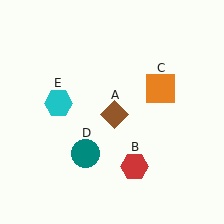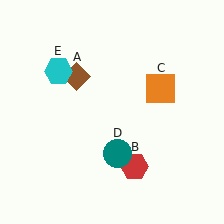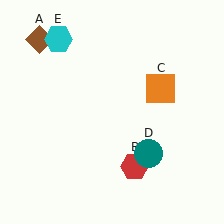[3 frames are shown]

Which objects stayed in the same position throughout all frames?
Red hexagon (object B) and orange square (object C) remained stationary.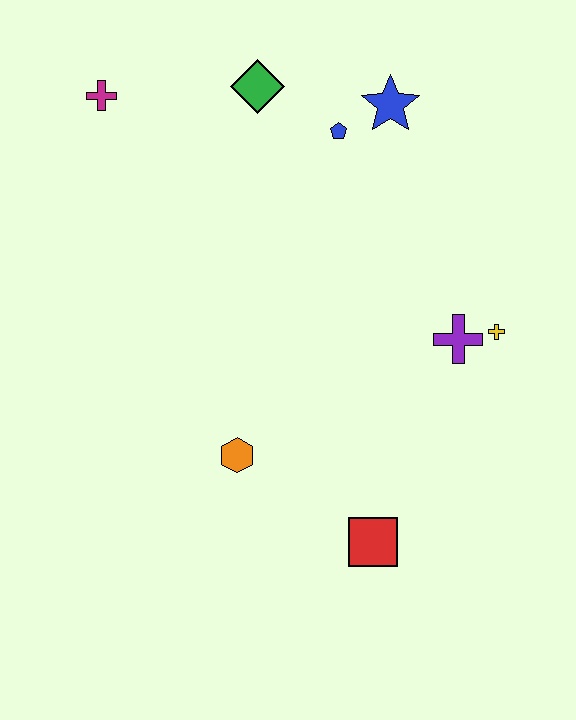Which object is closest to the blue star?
The blue pentagon is closest to the blue star.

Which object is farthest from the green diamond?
The red square is farthest from the green diamond.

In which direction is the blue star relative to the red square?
The blue star is above the red square.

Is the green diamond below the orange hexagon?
No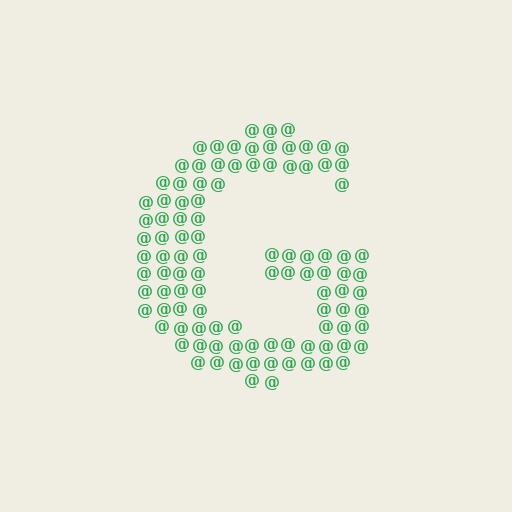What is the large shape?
The large shape is the letter G.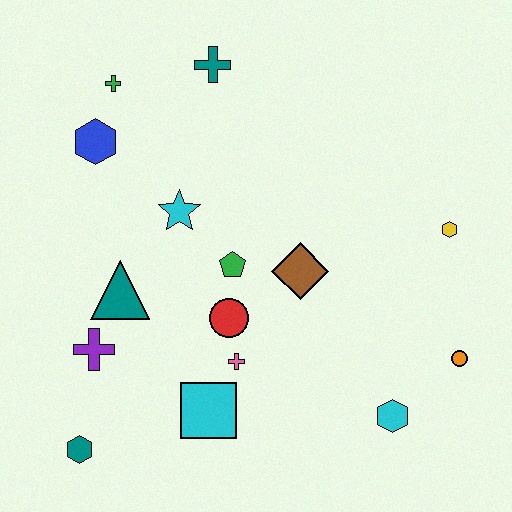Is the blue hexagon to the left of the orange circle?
Yes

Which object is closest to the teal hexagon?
The purple cross is closest to the teal hexagon.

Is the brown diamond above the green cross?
No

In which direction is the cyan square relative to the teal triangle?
The cyan square is below the teal triangle.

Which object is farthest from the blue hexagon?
The orange circle is farthest from the blue hexagon.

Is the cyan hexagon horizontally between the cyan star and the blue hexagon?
No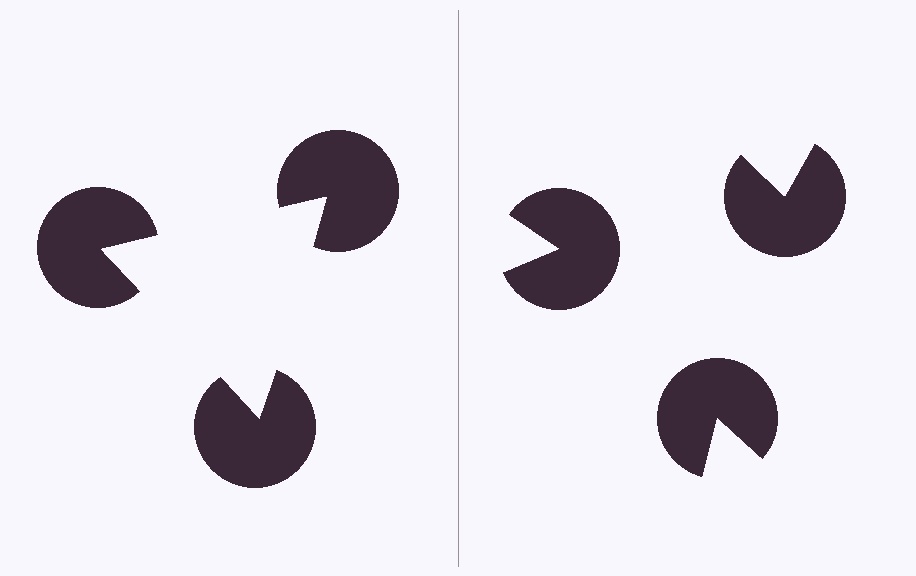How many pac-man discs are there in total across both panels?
6 — 3 on each side.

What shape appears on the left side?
An illusory triangle.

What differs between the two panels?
The pac-man discs are positioned identically on both sides; only the wedge orientations differ. On the left they align to a triangle; on the right they are misaligned.